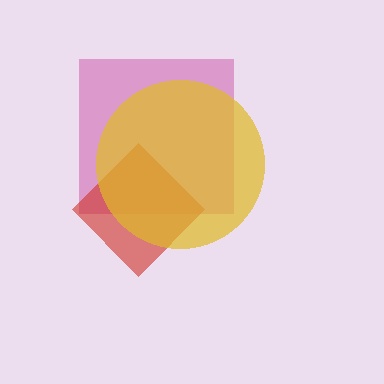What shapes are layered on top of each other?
The layered shapes are: a magenta square, a red diamond, a yellow circle.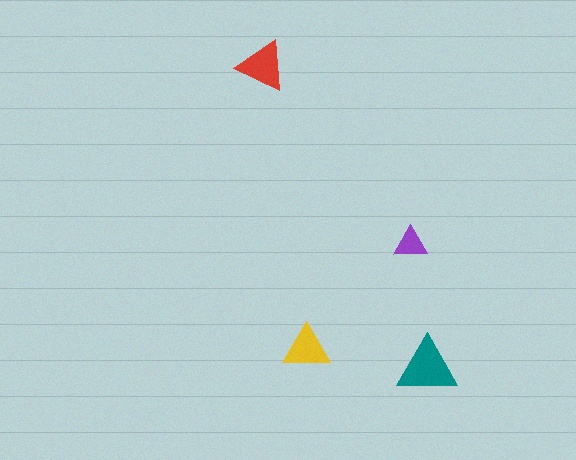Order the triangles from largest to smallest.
the teal one, the red one, the yellow one, the purple one.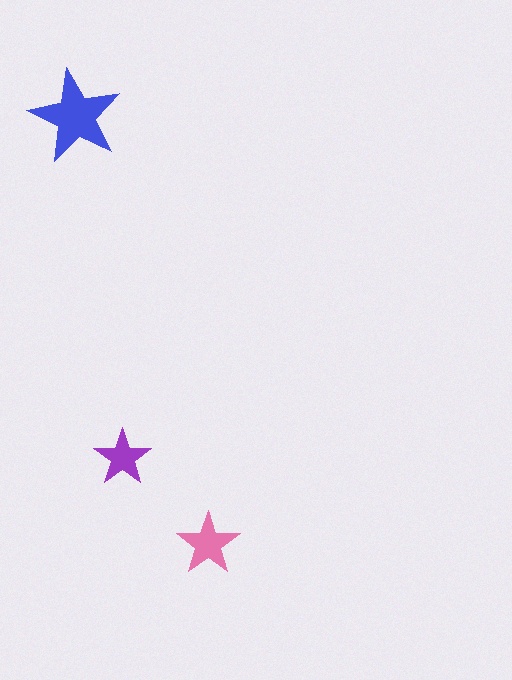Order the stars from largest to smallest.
the blue one, the pink one, the purple one.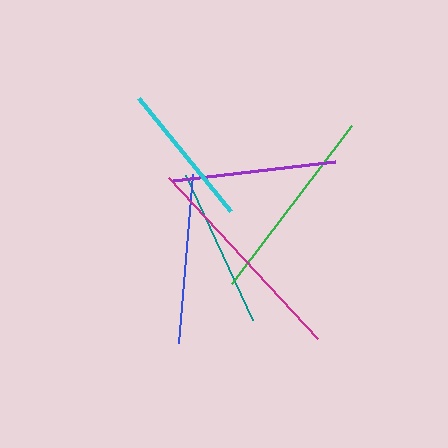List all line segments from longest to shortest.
From longest to shortest: magenta, green, blue, purple, teal, cyan.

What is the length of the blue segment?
The blue segment is approximately 169 pixels long.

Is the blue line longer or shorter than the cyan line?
The blue line is longer than the cyan line.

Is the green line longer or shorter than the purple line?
The green line is longer than the purple line.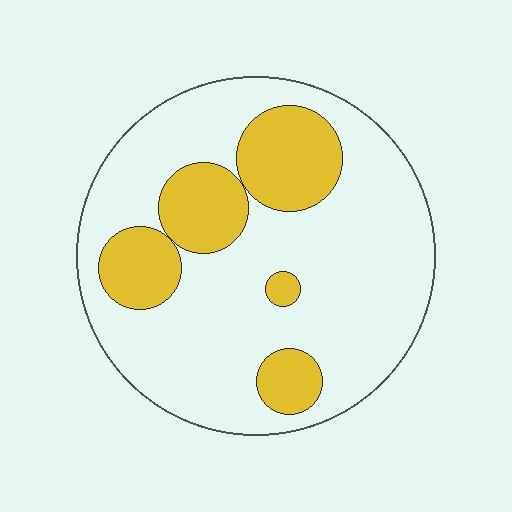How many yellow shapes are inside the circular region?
5.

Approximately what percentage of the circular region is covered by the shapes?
Approximately 25%.